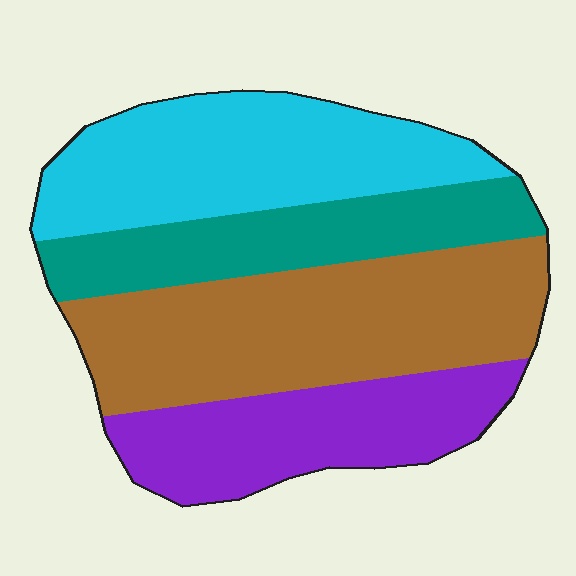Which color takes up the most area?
Brown, at roughly 35%.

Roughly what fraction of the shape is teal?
Teal covers around 20% of the shape.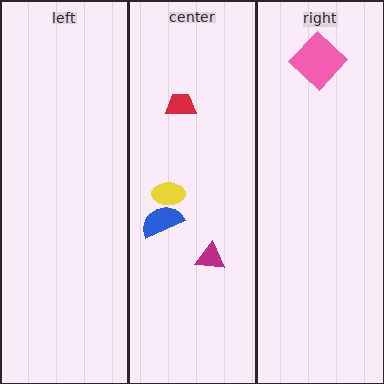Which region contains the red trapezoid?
The center region.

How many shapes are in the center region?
4.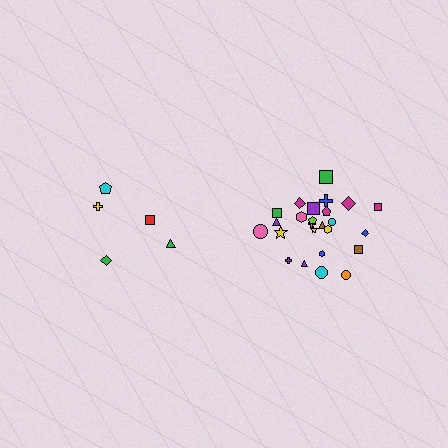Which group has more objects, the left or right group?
The right group.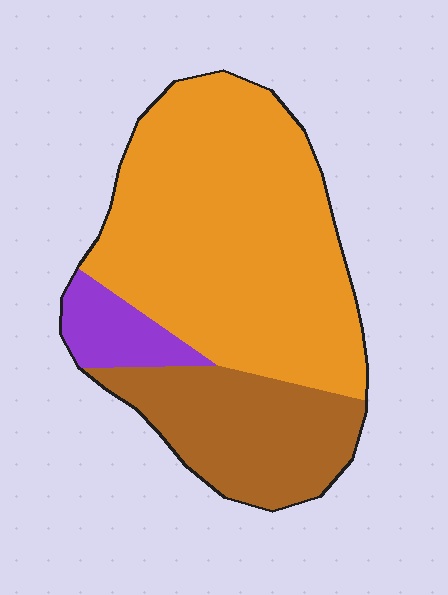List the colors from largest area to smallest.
From largest to smallest: orange, brown, purple.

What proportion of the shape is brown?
Brown covers about 25% of the shape.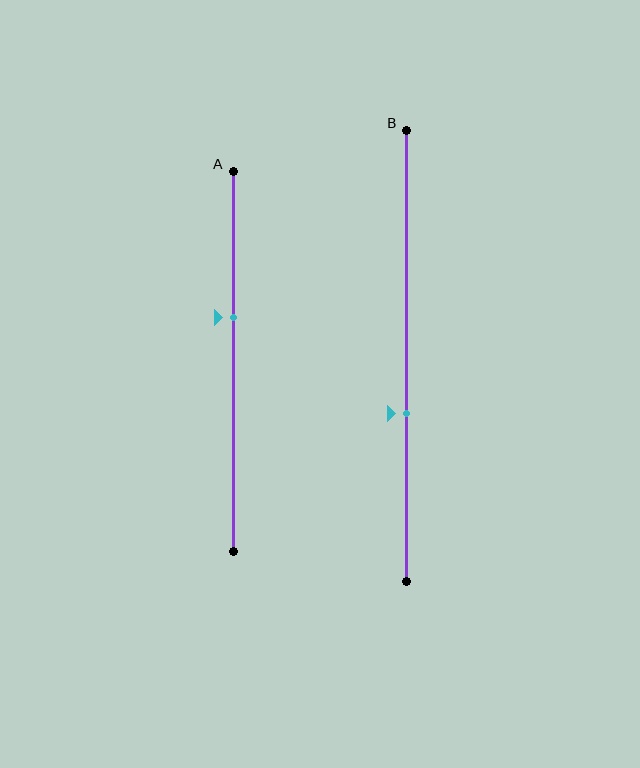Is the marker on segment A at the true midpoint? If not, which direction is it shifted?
No, the marker on segment A is shifted upward by about 12% of the segment length.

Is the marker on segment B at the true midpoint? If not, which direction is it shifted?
No, the marker on segment B is shifted downward by about 13% of the segment length.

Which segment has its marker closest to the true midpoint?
Segment A has its marker closest to the true midpoint.